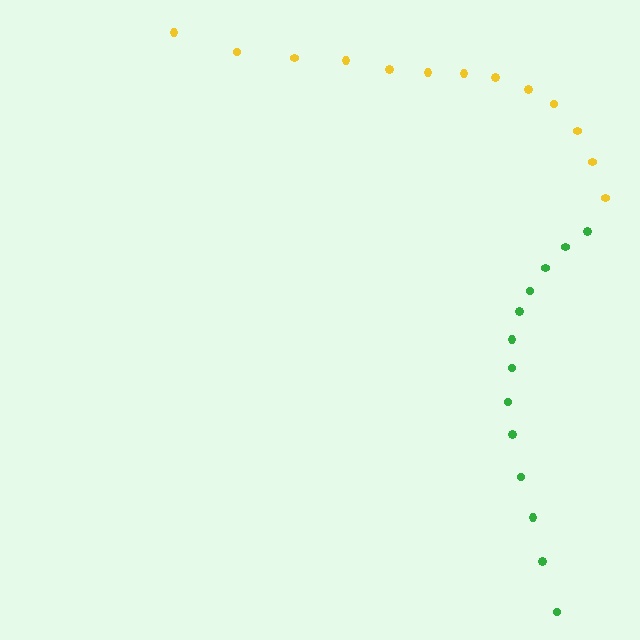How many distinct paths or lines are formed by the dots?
There are 2 distinct paths.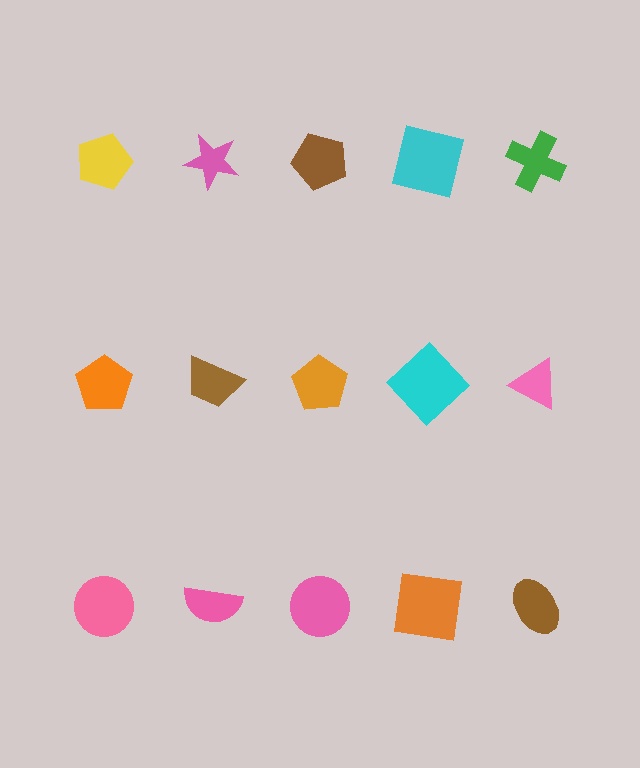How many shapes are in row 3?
5 shapes.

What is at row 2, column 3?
An orange pentagon.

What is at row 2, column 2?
A brown trapezoid.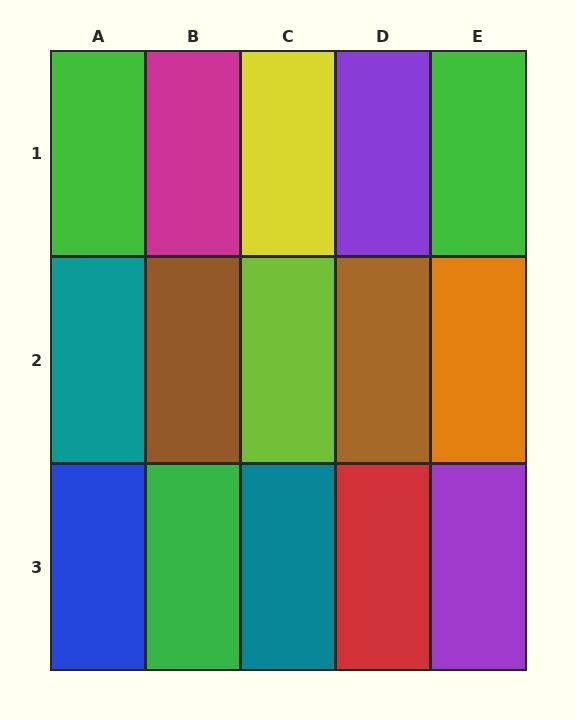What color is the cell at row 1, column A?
Green.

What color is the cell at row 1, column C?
Yellow.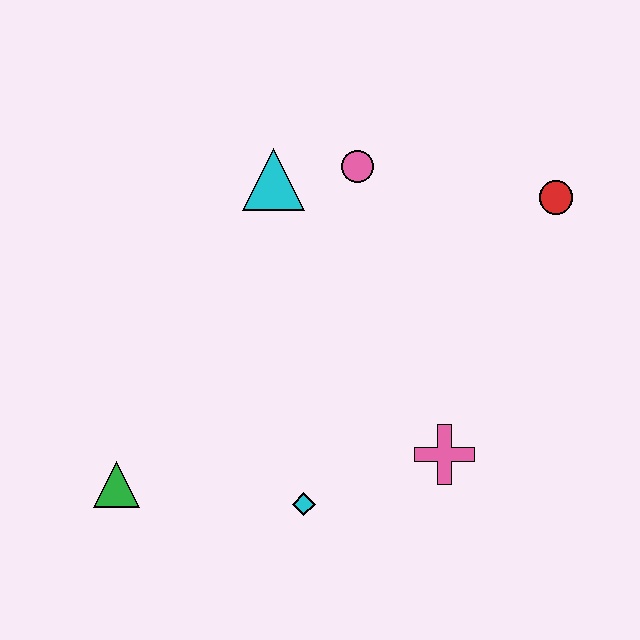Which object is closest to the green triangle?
The cyan diamond is closest to the green triangle.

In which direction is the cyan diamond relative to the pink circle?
The cyan diamond is below the pink circle.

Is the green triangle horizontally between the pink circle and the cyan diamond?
No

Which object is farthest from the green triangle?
The red circle is farthest from the green triangle.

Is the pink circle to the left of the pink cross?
Yes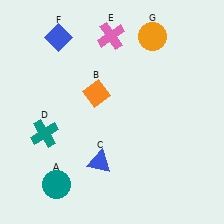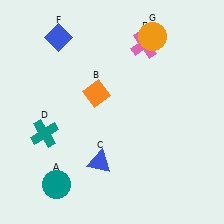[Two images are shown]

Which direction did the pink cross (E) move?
The pink cross (E) moved right.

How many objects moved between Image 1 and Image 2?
1 object moved between the two images.